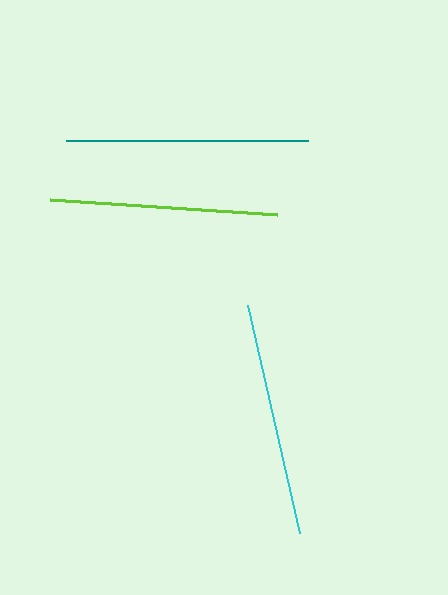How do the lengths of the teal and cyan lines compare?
The teal and cyan lines are approximately the same length.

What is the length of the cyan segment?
The cyan segment is approximately 234 pixels long.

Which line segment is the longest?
The teal line is the longest at approximately 242 pixels.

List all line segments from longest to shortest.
From longest to shortest: teal, cyan, lime.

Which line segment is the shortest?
The lime line is the shortest at approximately 227 pixels.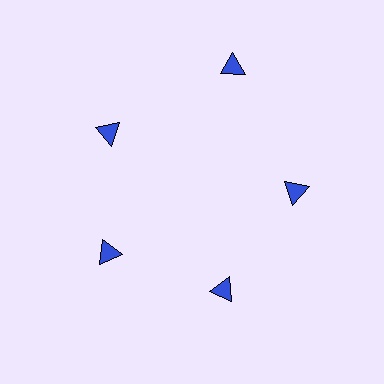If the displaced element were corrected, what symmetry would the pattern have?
It would have 5-fold rotational symmetry — the pattern would map onto itself every 72 degrees.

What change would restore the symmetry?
The symmetry would be restored by moving it inward, back onto the ring so that all 5 triangles sit at equal angles and equal distance from the center.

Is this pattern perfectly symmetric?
No. The 5 blue triangles are arranged in a ring, but one element near the 1 o'clock position is pushed outward from the center, breaking the 5-fold rotational symmetry.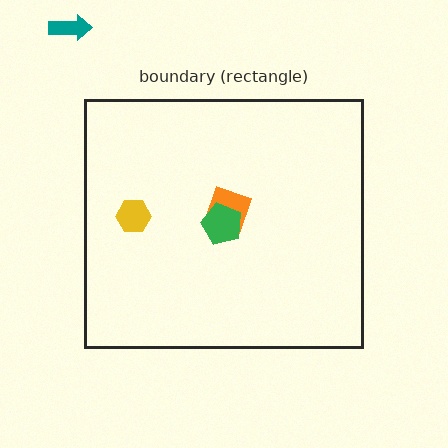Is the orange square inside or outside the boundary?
Inside.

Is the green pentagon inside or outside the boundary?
Inside.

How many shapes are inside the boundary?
3 inside, 1 outside.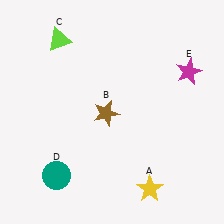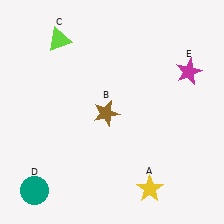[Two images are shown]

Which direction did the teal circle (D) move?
The teal circle (D) moved left.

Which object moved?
The teal circle (D) moved left.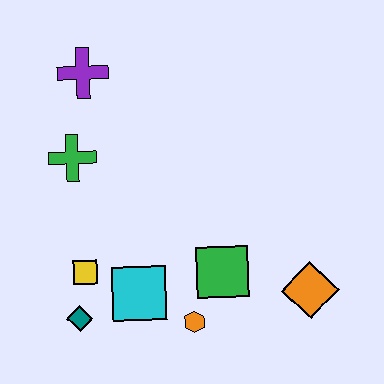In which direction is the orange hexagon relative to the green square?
The orange hexagon is below the green square.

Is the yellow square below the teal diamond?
No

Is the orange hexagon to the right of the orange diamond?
No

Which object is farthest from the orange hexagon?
The purple cross is farthest from the orange hexagon.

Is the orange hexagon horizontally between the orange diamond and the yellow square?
Yes